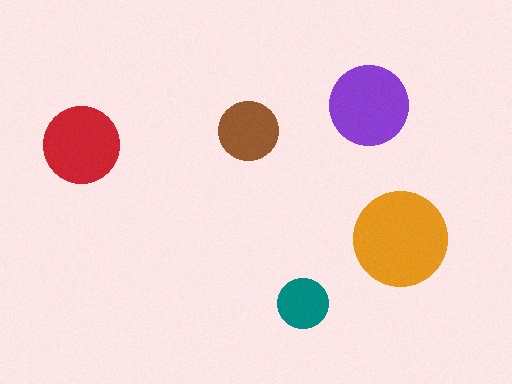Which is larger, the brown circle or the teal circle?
The brown one.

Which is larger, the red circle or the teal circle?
The red one.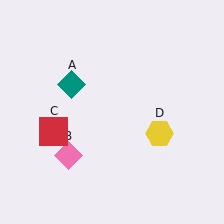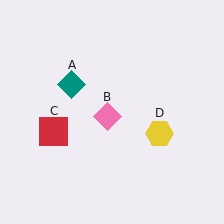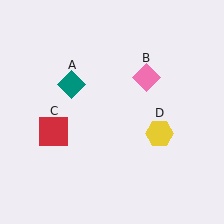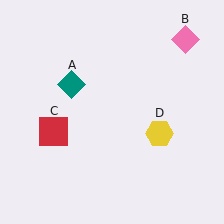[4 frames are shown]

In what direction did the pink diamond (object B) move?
The pink diamond (object B) moved up and to the right.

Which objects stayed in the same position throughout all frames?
Teal diamond (object A) and red square (object C) and yellow hexagon (object D) remained stationary.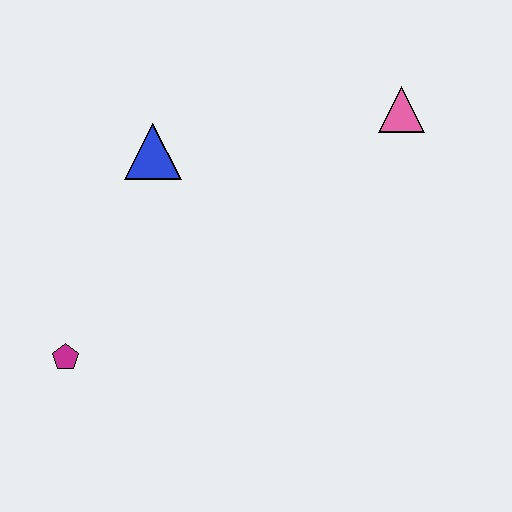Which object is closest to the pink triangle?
The blue triangle is closest to the pink triangle.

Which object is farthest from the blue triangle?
The pink triangle is farthest from the blue triangle.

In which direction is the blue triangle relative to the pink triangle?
The blue triangle is to the left of the pink triangle.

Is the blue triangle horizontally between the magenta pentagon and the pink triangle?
Yes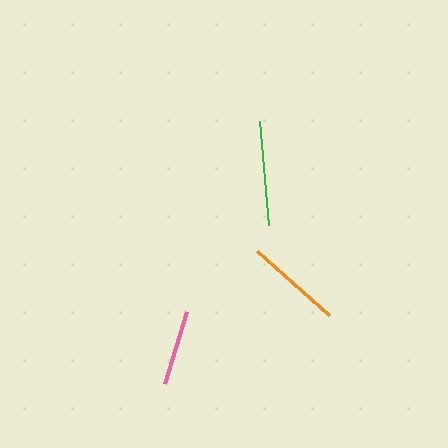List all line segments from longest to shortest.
From longest to shortest: green, orange, pink.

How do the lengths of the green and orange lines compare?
The green and orange lines are approximately the same length.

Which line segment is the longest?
The green line is the longest at approximately 105 pixels.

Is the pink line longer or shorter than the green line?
The green line is longer than the pink line.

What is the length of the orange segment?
The orange segment is approximately 96 pixels long.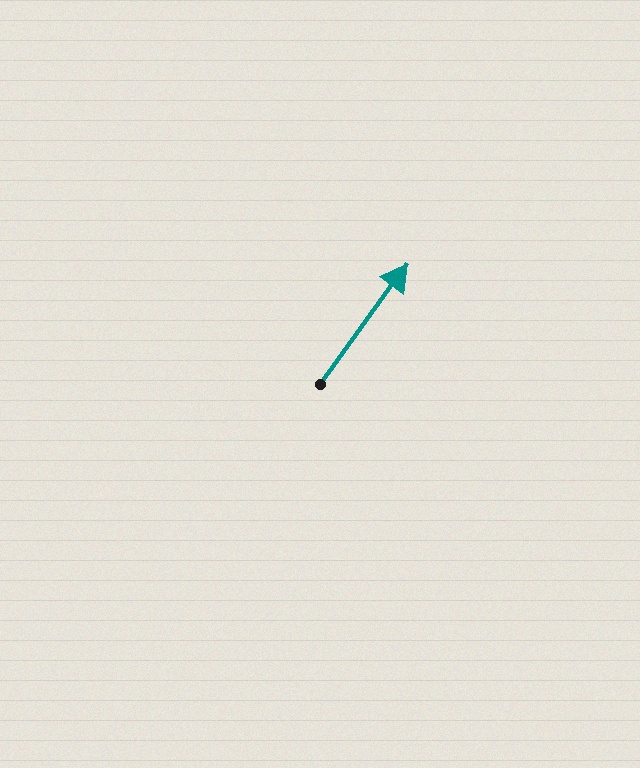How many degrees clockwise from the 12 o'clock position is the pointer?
Approximately 36 degrees.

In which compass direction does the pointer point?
Northeast.